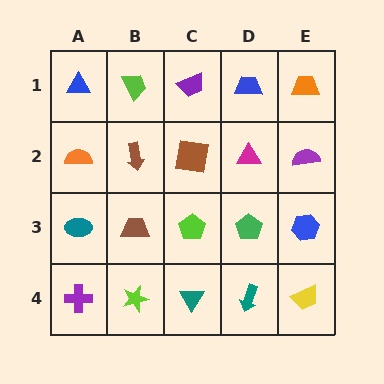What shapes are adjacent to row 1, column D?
A magenta triangle (row 2, column D), a purple trapezoid (row 1, column C), an orange trapezoid (row 1, column E).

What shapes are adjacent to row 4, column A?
A teal ellipse (row 3, column A), a lime star (row 4, column B).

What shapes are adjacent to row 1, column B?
A brown arrow (row 2, column B), a blue triangle (row 1, column A), a purple trapezoid (row 1, column C).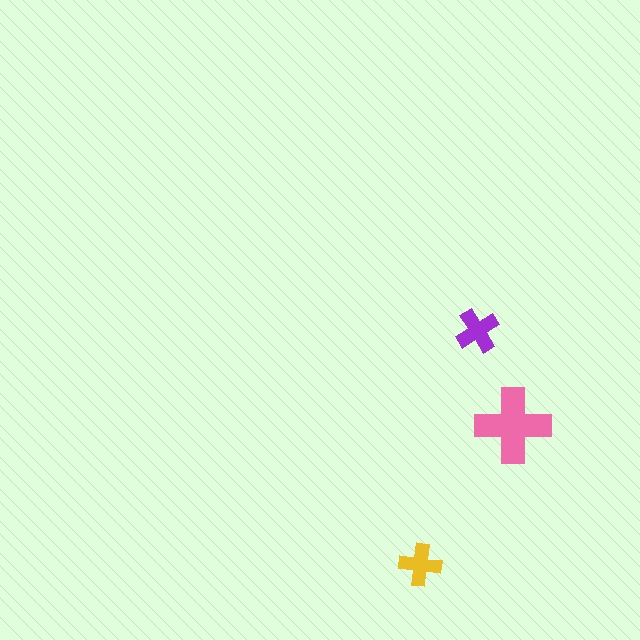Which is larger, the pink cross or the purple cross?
The pink one.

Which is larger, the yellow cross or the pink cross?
The pink one.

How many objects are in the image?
There are 3 objects in the image.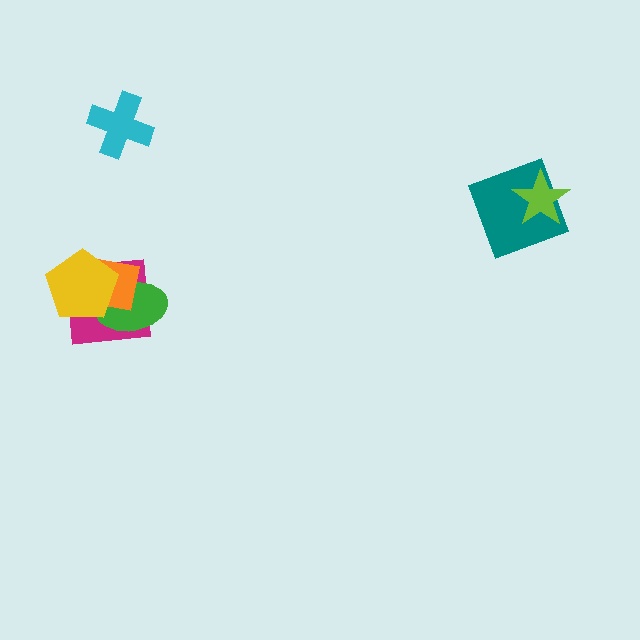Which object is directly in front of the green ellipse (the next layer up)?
The orange square is directly in front of the green ellipse.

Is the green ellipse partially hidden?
Yes, it is partially covered by another shape.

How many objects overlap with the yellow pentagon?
3 objects overlap with the yellow pentagon.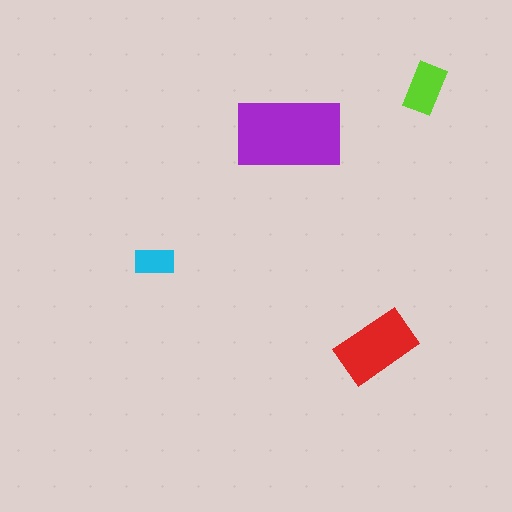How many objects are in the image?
There are 4 objects in the image.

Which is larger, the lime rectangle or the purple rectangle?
The purple one.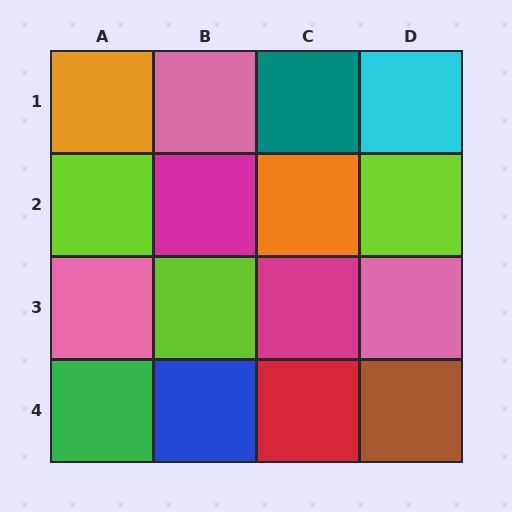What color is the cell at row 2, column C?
Orange.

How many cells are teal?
1 cell is teal.